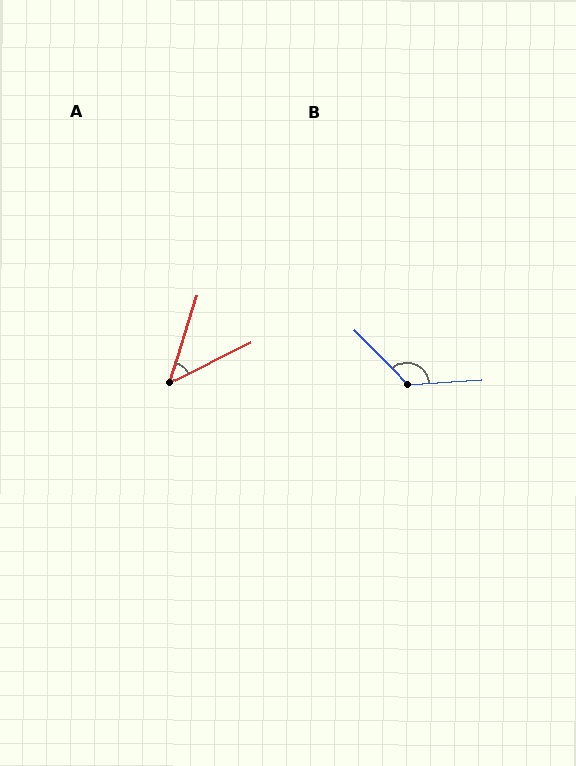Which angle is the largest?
B, at approximately 132 degrees.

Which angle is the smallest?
A, at approximately 46 degrees.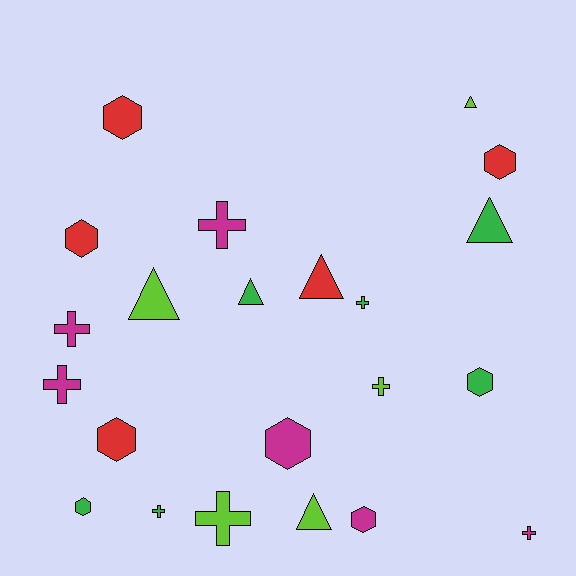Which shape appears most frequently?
Hexagon, with 8 objects.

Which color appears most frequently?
Green, with 6 objects.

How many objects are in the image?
There are 22 objects.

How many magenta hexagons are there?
There are 2 magenta hexagons.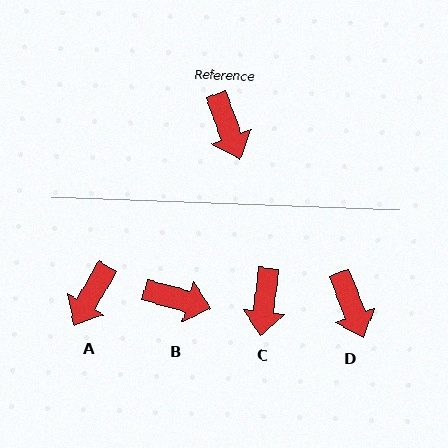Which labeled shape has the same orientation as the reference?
D.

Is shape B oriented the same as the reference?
No, it is off by about 54 degrees.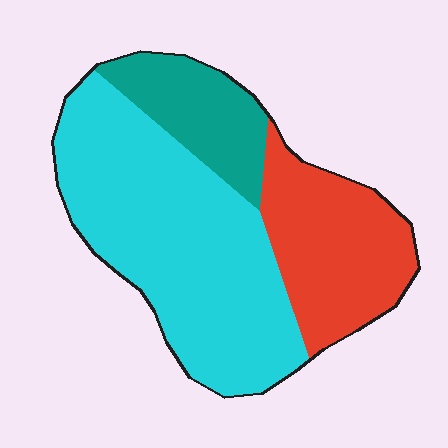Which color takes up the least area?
Teal, at roughly 15%.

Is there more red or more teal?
Red.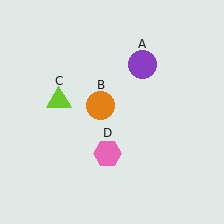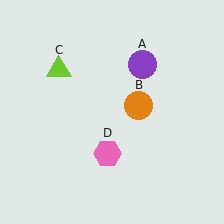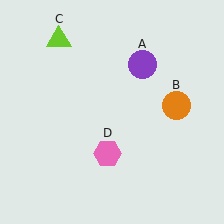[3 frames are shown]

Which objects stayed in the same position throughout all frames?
Purple circle (object A) and pink hexagon (object D) remained stationary.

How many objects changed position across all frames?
2 objects changed position: orange circle (object B), lime triangle (object C).